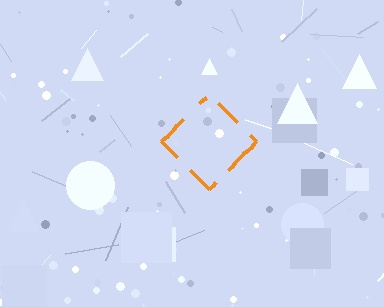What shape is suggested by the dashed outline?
The dashed outline suggests a diamond.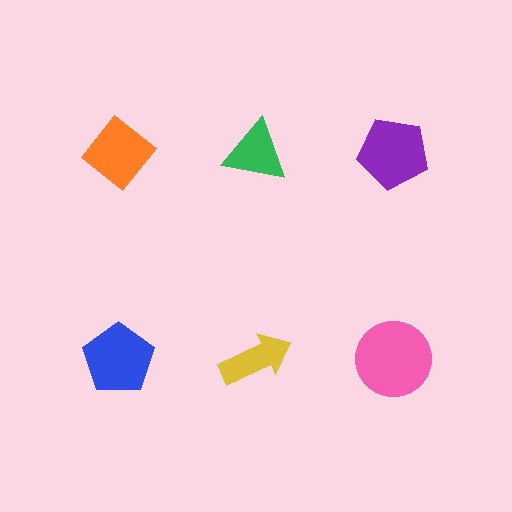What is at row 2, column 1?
A blue pentagon.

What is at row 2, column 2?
A yellow arrow.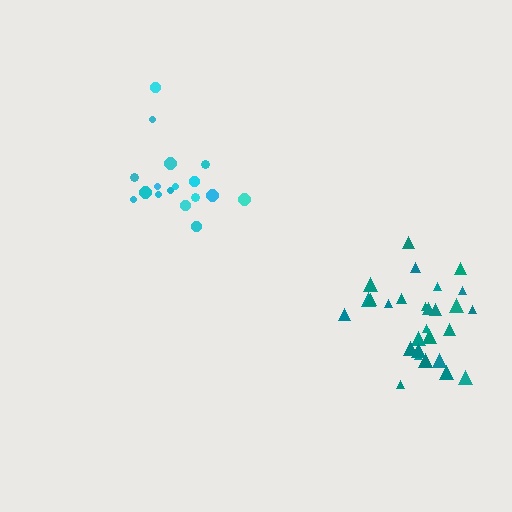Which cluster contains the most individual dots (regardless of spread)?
Teal (28).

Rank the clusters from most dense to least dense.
teal, cyan.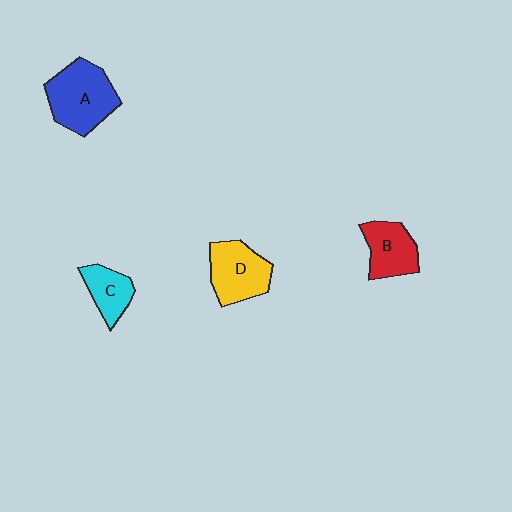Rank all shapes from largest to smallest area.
From largest to smallest: A (blue), D (yellow), B (red), C (cyan).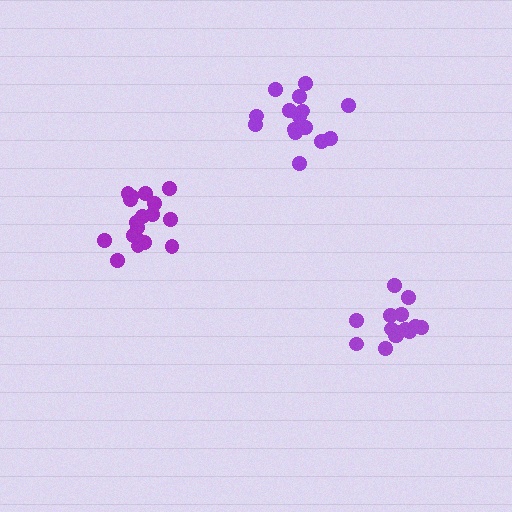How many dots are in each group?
Group 1: 18 dots, Group 2: 15 dots, Group 3: 15 dots (48 total).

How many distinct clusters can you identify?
There are 3 distinct clusters.